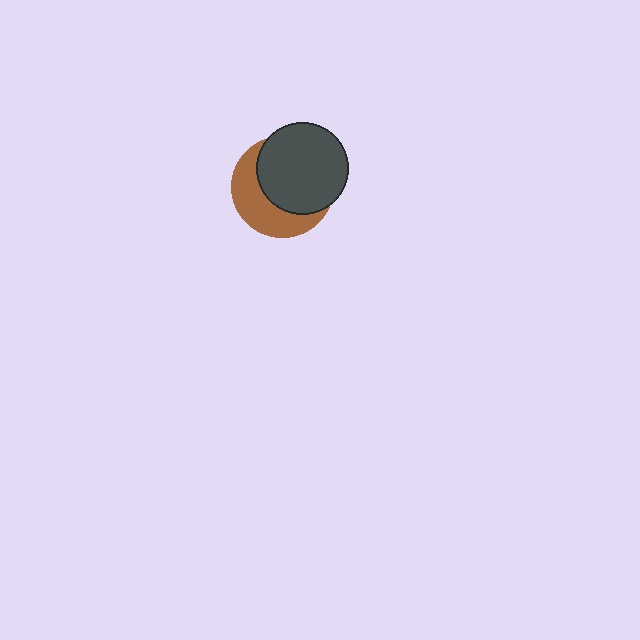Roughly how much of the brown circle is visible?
A small part of it is visible (roughly 41%).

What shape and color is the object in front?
The object in front is a dark gray circle.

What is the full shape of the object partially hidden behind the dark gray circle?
The partially hidden object is a brown circle.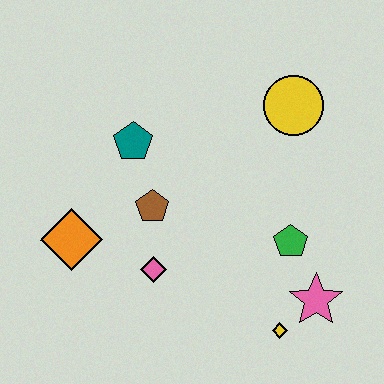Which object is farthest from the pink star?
The orange diamond is farthest from the pink star.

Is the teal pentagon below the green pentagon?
No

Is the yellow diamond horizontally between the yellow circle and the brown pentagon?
Yes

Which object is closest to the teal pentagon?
The brown pentagon is closest to the teal pentagon.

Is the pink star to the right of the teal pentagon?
Yes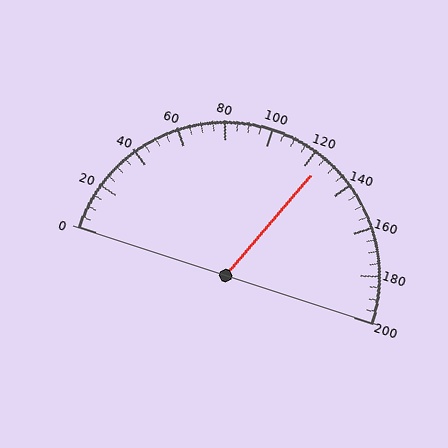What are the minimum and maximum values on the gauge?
The gauge ranges from 0 to 200.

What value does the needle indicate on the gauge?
The needle indicates approximately 125.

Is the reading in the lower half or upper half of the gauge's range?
The reading is in the upper half of the range (0 to 200).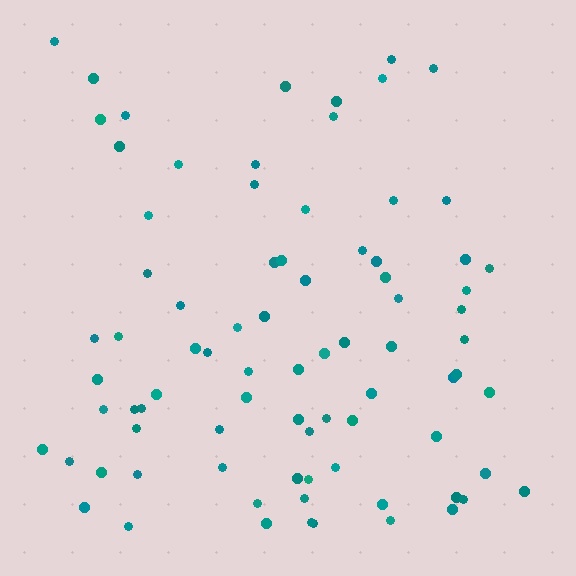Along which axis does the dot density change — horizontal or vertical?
Vertical.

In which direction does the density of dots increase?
From top to bottom, with the bottom side densest.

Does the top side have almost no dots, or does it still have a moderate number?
Still a moderate number, just noticeably fewer than the bottom.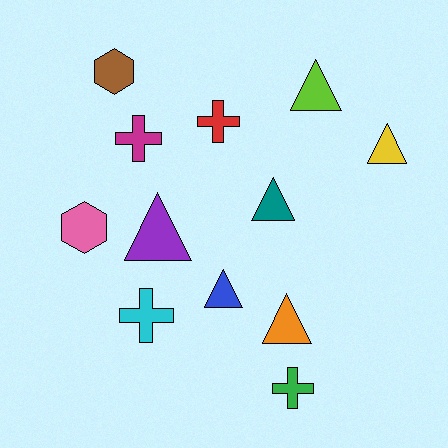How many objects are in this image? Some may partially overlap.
There are 12 objects.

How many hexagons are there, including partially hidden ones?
There are 2 hexagons.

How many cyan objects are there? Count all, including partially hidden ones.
There is 1 cyan object.